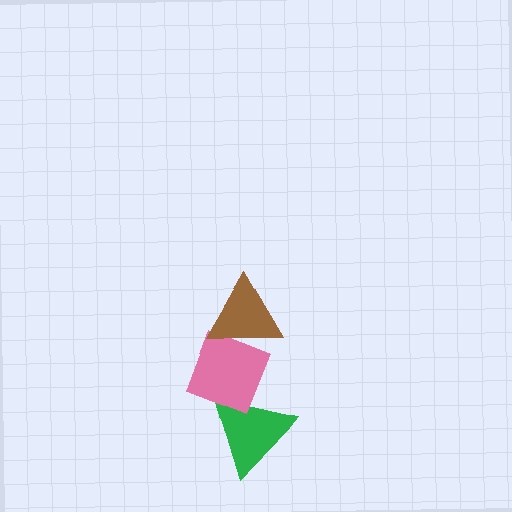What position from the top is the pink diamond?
The pink diamond is 2nd from the top.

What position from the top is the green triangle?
The green triangle is 3rd from the top.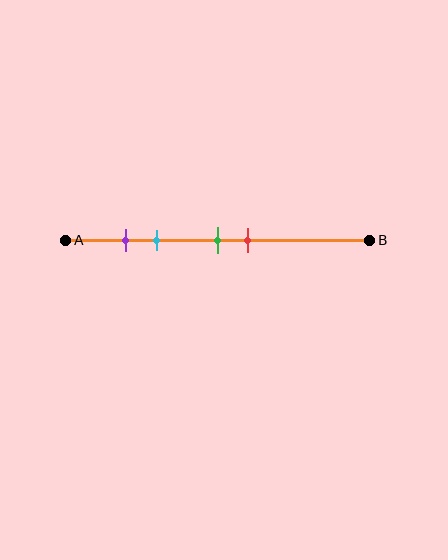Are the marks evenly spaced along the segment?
No, the marks are not evenly spaced.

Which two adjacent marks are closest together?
The purple and cyan marks are the closest adjacent pair.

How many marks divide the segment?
There are 4 marks dividing the segment.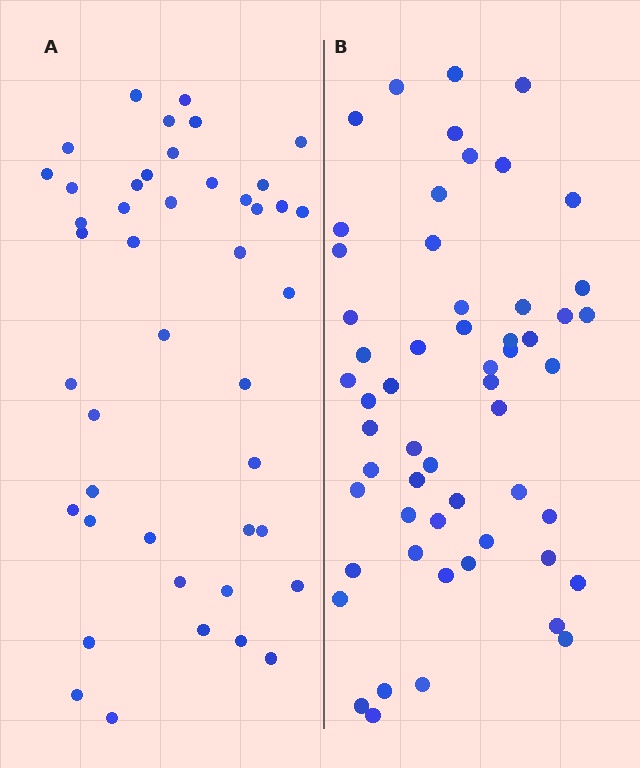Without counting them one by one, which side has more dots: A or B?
Region B (the right region) has more dots.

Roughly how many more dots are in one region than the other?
Region B has roughly 12 or so more dots than region A.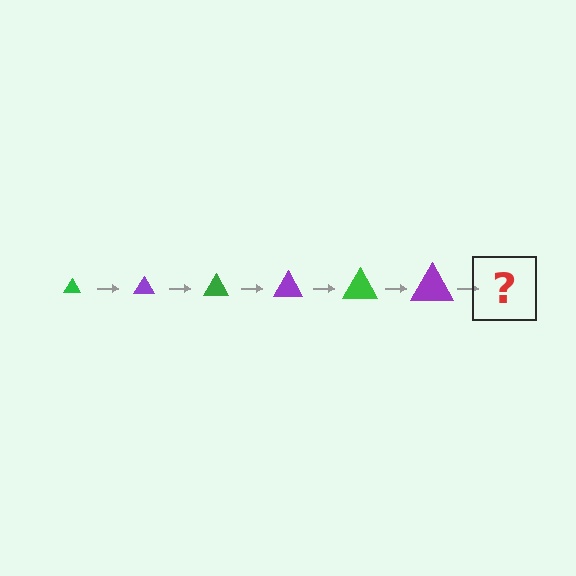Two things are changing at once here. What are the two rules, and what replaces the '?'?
The two rules are that the triangle grows larger each step and the color cycles through green and purple. The '?' should be a green triangle, larger than the previous one.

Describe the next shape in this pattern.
It should be a green triangle, larger than the previous one.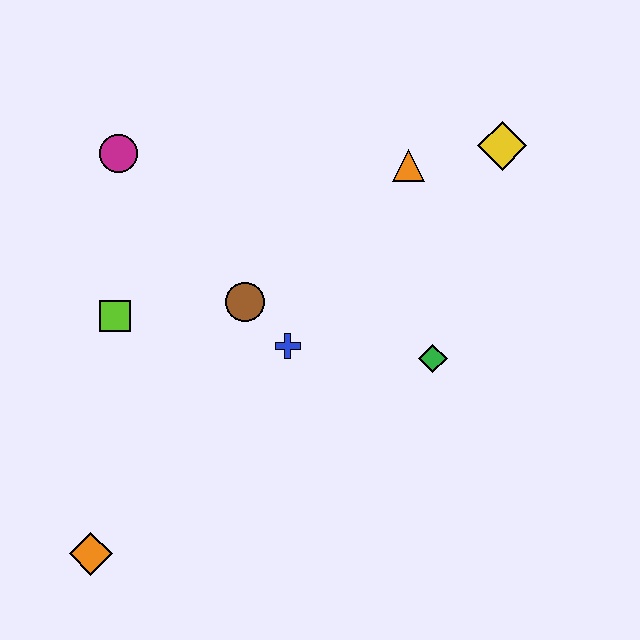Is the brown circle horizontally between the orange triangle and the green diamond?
No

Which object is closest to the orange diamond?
The lime square is closest to the orange diamond.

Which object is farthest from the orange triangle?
The orange diamond is farthest from the orange triangle.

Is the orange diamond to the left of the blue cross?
Yes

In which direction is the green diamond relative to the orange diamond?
The green diamond is to the right of the orange diamond.